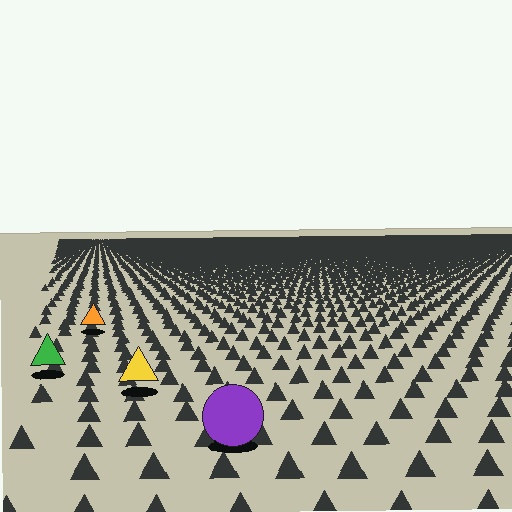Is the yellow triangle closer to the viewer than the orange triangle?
Yes. The yellow triangle is closer — you can tell from the texture gradient: the ground texture is coarser near it.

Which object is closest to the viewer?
The purple circle is closest. The texture marks near it are larger and more spread out.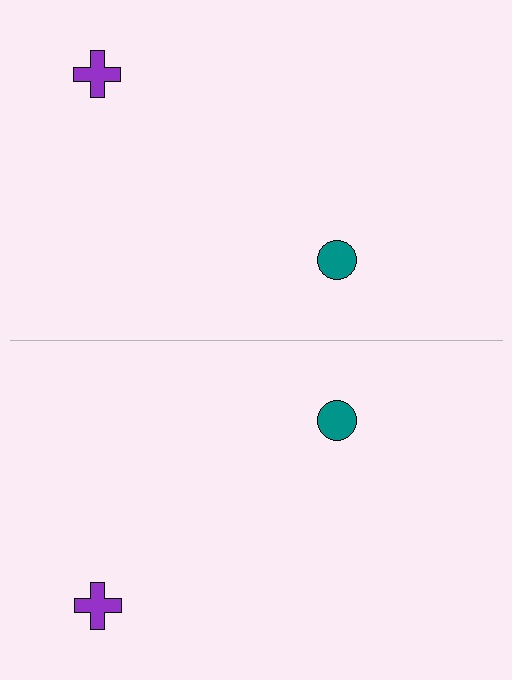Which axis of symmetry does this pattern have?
The pattern has a horizontal axis of symmetry running through the center of the image.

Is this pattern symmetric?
Yes, this pattern has bilateral (reflection) symmetry.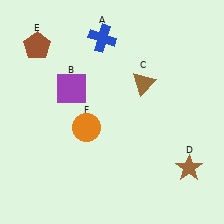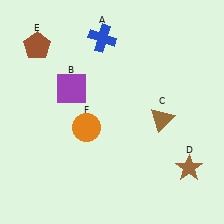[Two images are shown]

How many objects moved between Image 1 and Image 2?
1 object moved between the two images.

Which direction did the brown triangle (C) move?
The brown triangle (C) moved down.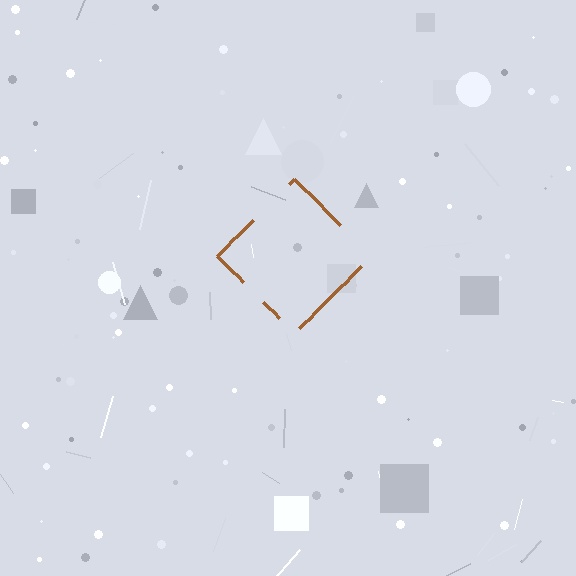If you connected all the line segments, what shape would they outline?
They would outline a diamond.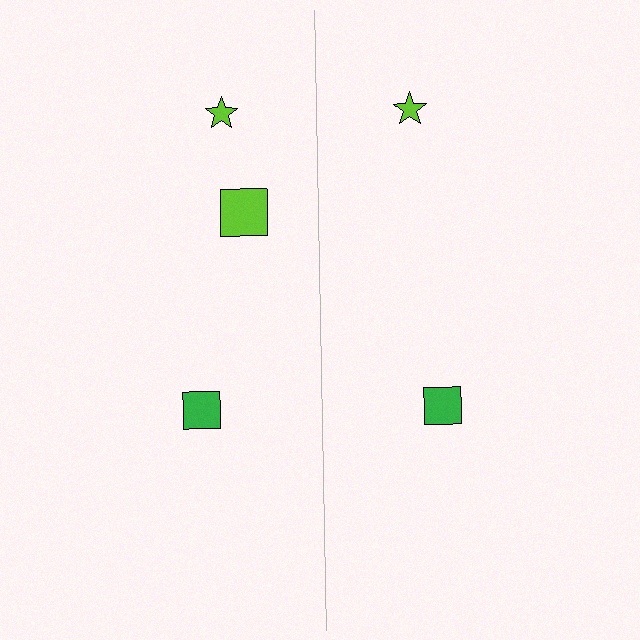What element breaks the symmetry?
A lime square is missing from the right side.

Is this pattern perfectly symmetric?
No, the pattern is not perfectly symmetric. A lime square is missing from the right side.